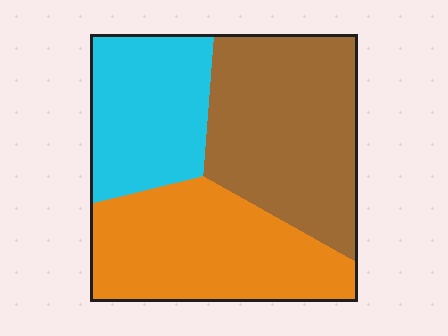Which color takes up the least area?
Cyan, at roughly 25%.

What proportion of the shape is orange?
Orange covers 35% of the shape.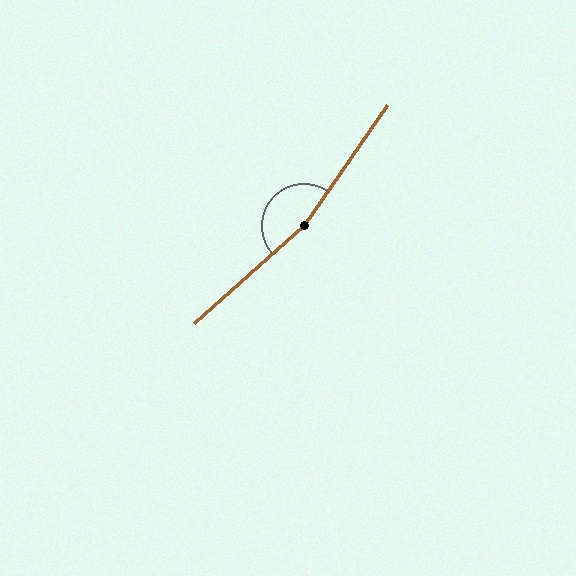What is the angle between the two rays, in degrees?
Approximately 167 degrees.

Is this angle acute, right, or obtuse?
It is obtuse.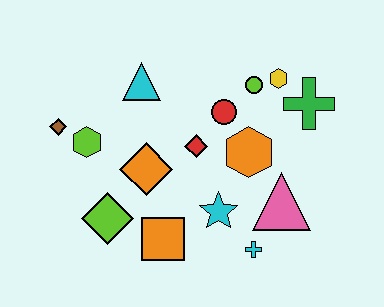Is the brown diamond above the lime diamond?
Yes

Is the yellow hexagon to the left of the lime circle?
No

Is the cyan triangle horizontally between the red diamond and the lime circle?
No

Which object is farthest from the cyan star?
The brown diamond is farthest from the cyan star.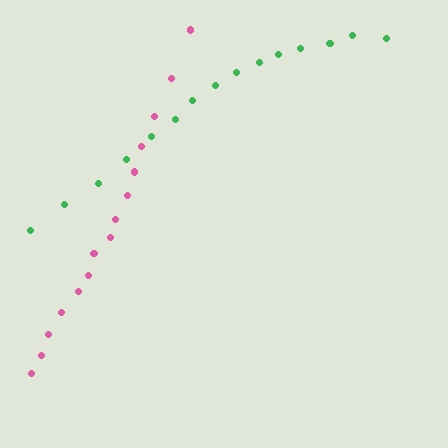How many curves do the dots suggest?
There are 2 distinct paths.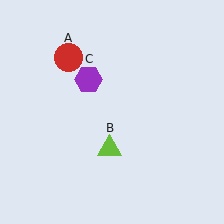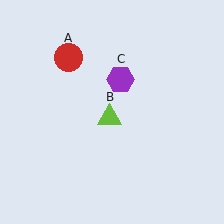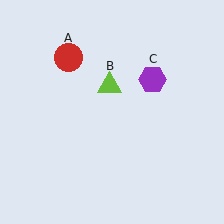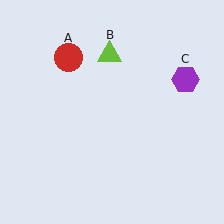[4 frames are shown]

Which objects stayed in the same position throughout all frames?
Red circle (object A) remained stationary.